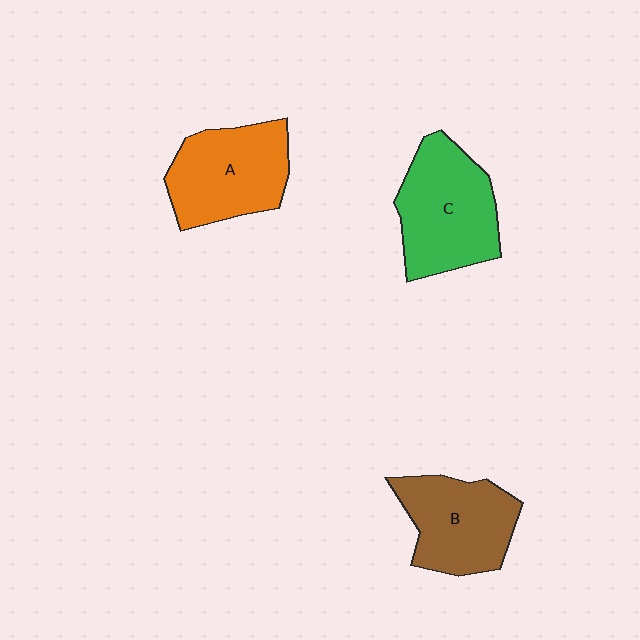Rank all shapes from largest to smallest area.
From largest to smallest: C (green), A (orange), B (brown).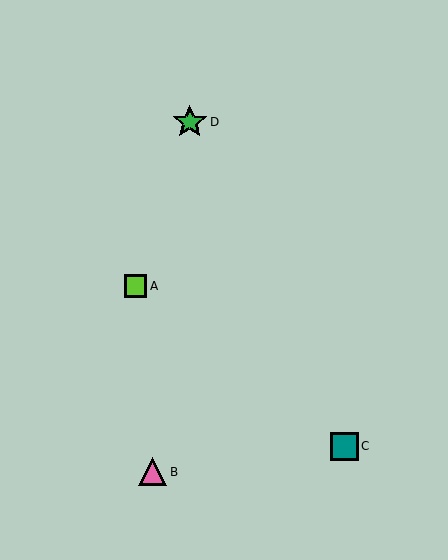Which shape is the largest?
The green star (labeled D) is the largest.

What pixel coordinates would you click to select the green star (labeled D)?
Click at (190, 122) to select the green star D.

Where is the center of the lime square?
The center of the lime square is at (136, 286).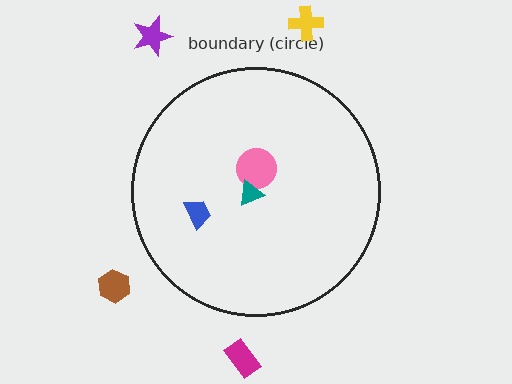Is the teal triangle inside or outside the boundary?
Inside.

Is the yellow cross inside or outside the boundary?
Outside.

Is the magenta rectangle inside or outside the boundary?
Outside.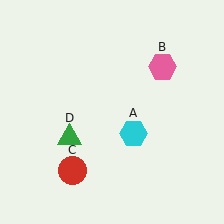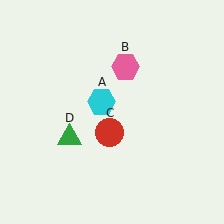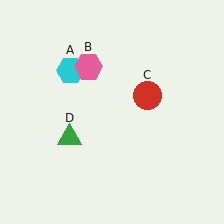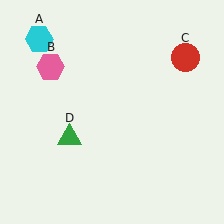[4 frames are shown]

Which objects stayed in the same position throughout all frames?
Green triangle (object D) remained stationary.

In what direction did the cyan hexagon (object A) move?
The cyan hexagon (object A) moved up and to the left.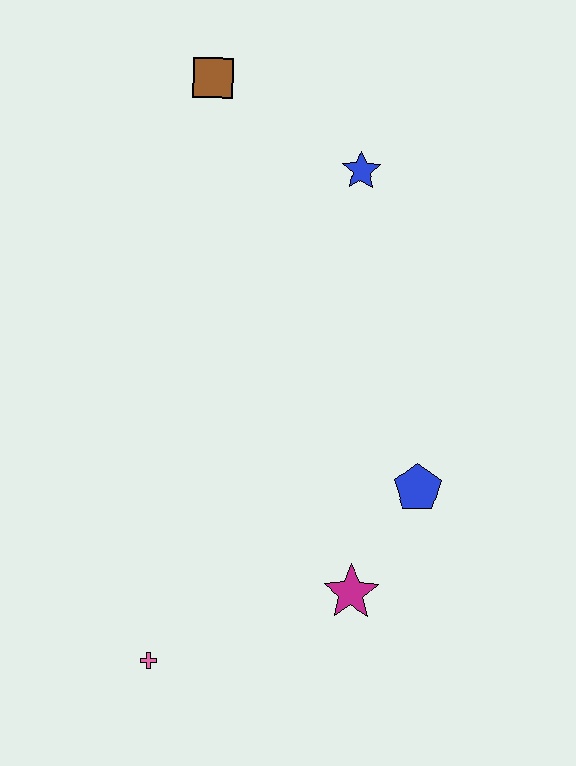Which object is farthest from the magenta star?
The brown square is farthest from the magenta star.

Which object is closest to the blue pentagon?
The magenta star is closest to the blue pentagon.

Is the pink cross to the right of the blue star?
No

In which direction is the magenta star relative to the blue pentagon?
The magenta star is below the blue pentagon.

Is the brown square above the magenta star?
Yes